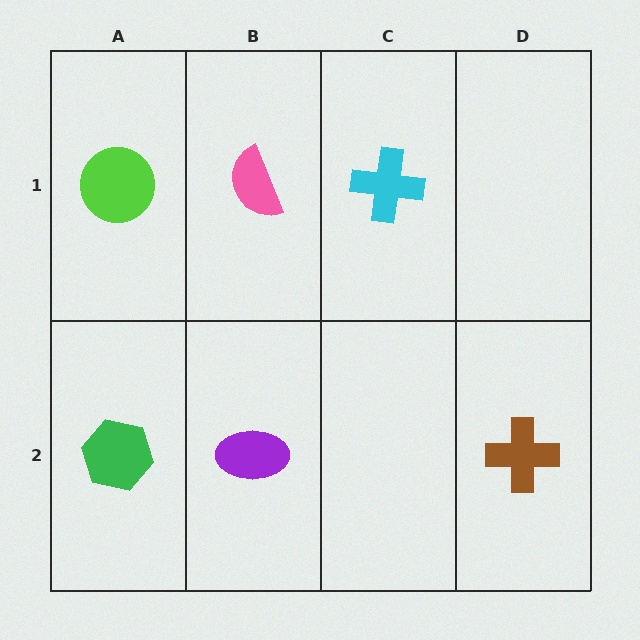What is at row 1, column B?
A pink semicircle.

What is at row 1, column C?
A cyan cross.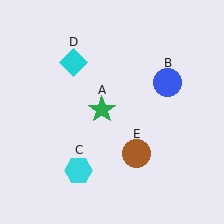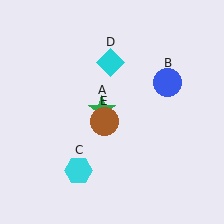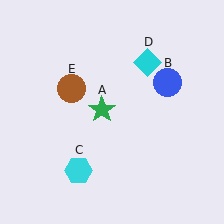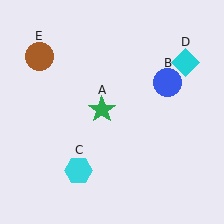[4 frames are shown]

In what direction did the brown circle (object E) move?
The brown circle (object E) moved up and to the left.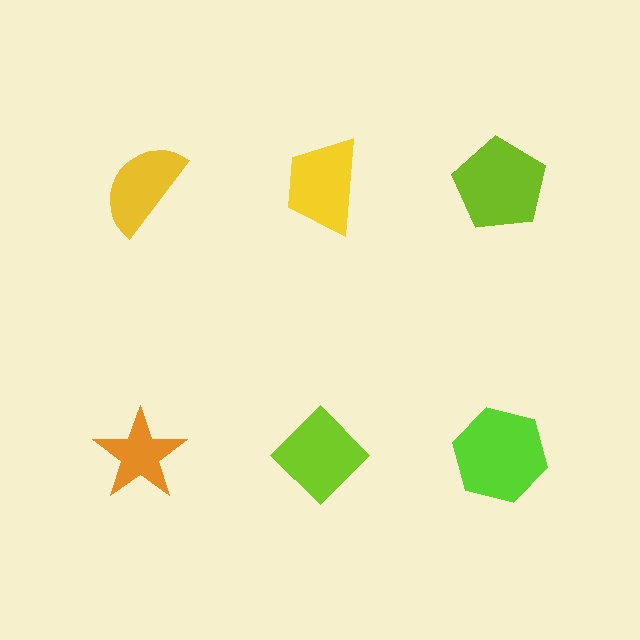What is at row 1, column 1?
A yellow semicircle.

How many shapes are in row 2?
3 shapes.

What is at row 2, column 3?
A lime hexagon.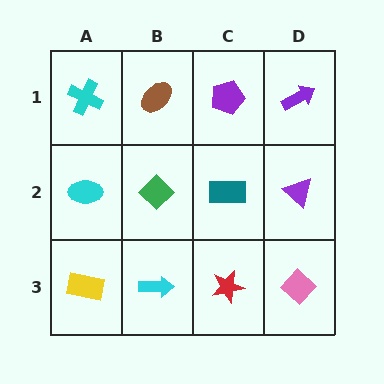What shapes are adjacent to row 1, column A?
A cyan ellipse (row 2, column A), a brown ellipse (row 1, column B).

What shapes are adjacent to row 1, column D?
A purple triangle (row 2, column D), a purple pentagon (row 1, column C).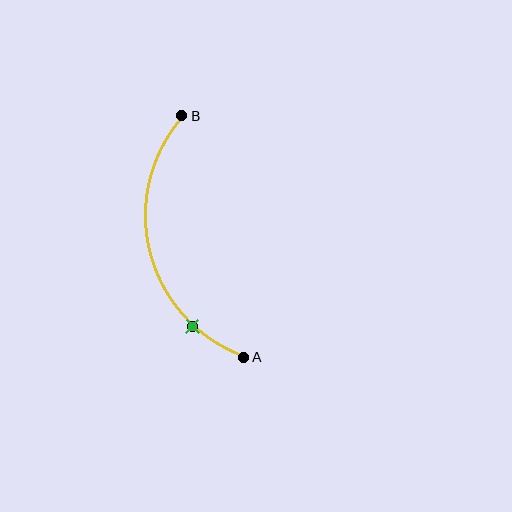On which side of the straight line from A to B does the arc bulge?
The arc bulges to the left of the straight line connecting A and B.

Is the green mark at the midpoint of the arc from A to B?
No. The green mark lies on the arc but is closer to endpoint A. The arc midpoint would be at the point on the curve equidistant along the arc from both A and B.